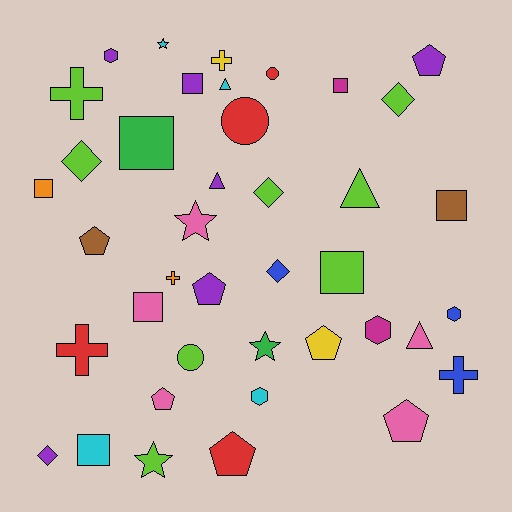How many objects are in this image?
There are 40 objects.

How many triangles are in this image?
There are 4 triangles.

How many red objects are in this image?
There are 4 red objects.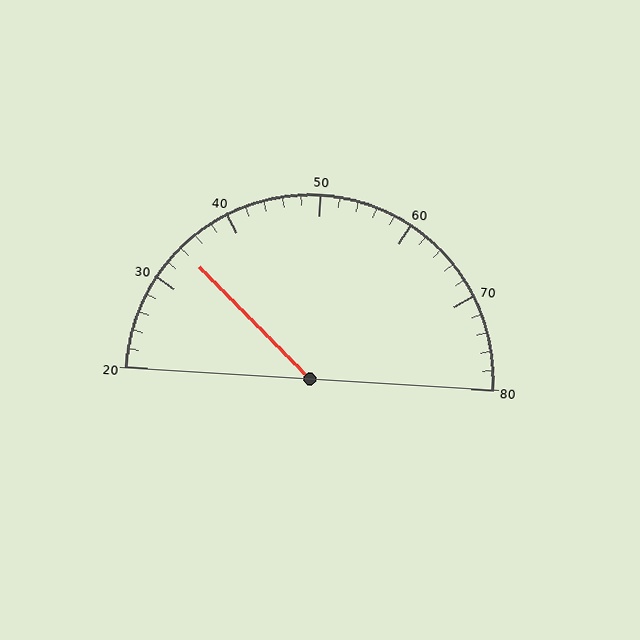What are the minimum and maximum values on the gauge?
The gauge ranges from 20 to 80.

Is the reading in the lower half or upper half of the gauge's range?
The reading is in the lower half of the range (20 to 80).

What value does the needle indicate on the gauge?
The needle indicates approximately 34.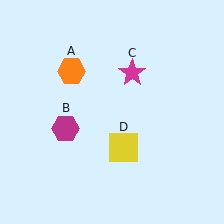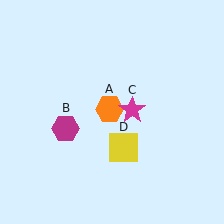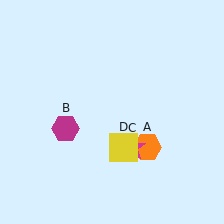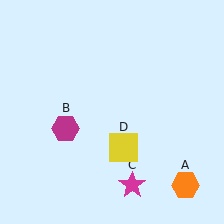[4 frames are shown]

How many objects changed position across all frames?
2 objects changed position: orange hexagon (object A), magenta star (object C).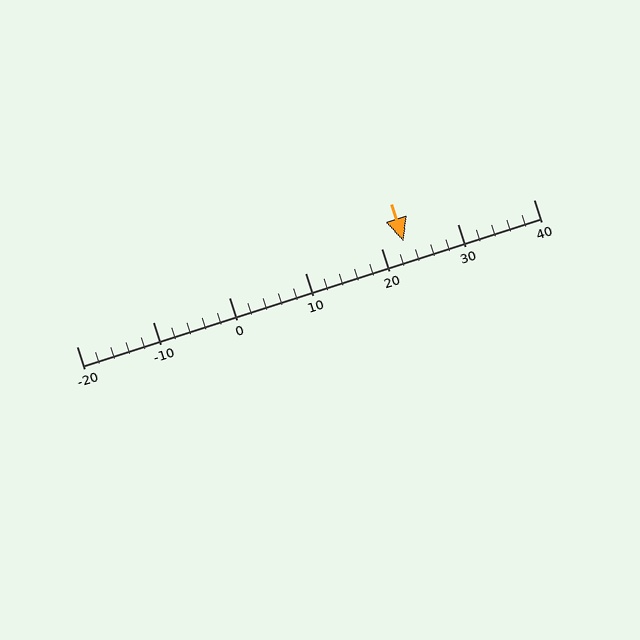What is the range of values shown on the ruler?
The ruler shows values from -20 to 40.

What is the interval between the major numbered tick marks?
The major tick marks are spaced 10 units apart.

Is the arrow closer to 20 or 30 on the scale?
The arrow is closer to 20.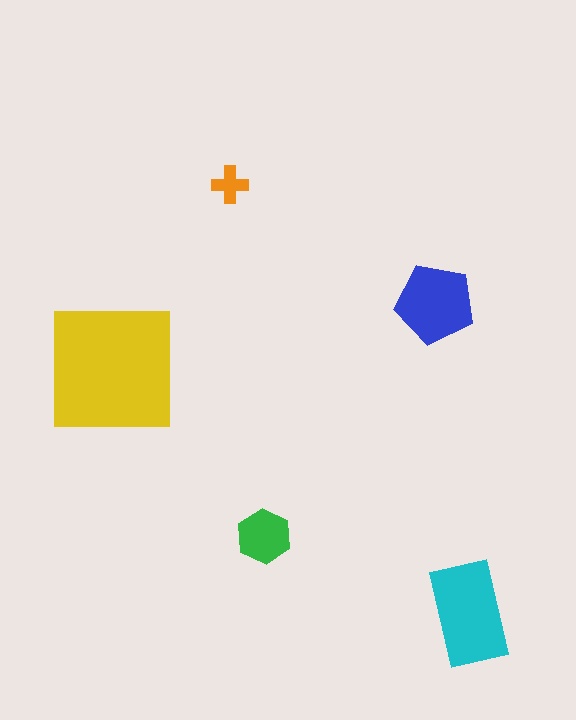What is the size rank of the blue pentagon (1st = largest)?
3rd.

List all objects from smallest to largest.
The orange cross, the green hexagon, the blue pentagon, the cyan rectangle, the yellow square.